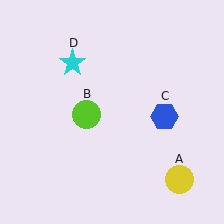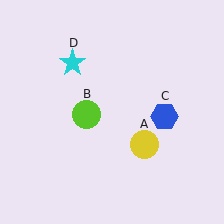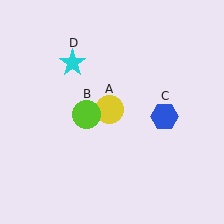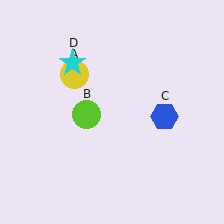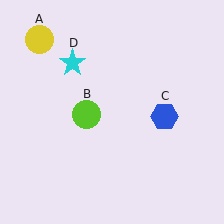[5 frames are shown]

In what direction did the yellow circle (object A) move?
The yellow circle (object A) moved up and to the left.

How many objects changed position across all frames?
1 object changed position: yellow circle (object A).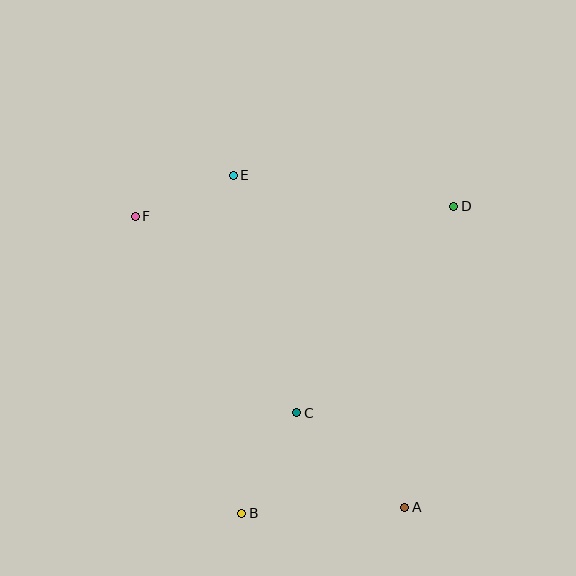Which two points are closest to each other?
Points E and F are closest to each other.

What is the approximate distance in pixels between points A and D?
The distance between A and D is approximately 305 pixels.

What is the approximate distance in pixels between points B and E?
The distance between B and E is approximately 338 pixels.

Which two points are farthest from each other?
Points A and F are farthest from each other.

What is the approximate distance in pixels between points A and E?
The distance between A and E is approximately 374 pixels.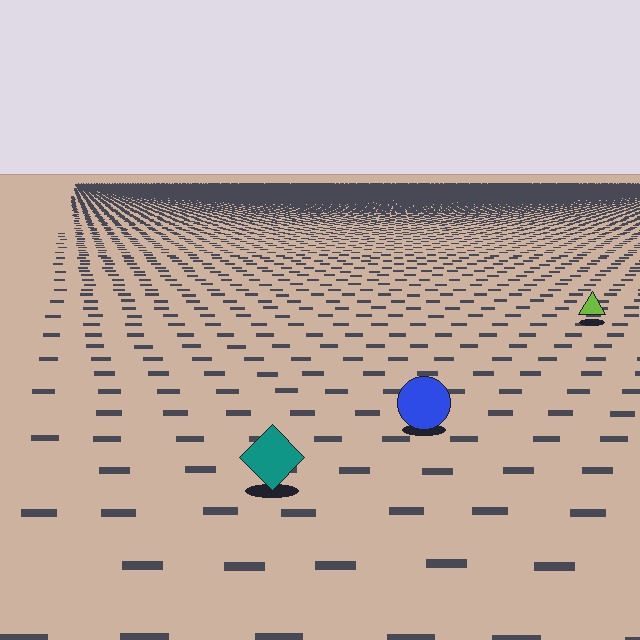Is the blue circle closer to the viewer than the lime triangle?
Yes. The blue circle is closer — you can tell from the texture gradient: the ground texture is coarser near it.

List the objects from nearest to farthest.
From nearest to farthest: the teal diamond, the blue circle, the lime triangle.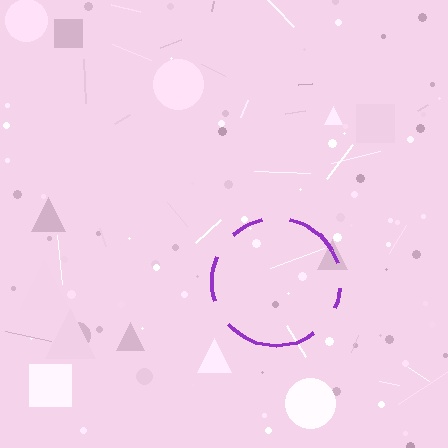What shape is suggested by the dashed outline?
The dashed outline suggests a circle.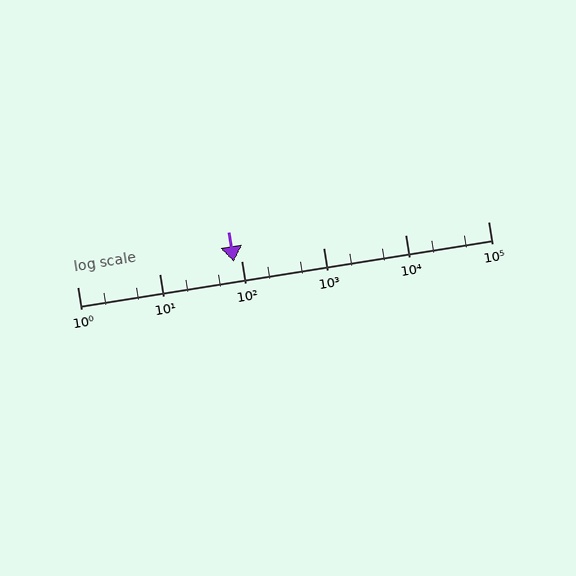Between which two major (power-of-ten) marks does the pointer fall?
The pointer is between 10 and 100.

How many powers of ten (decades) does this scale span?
The scale spans 5 decades, from 1 to 100000.